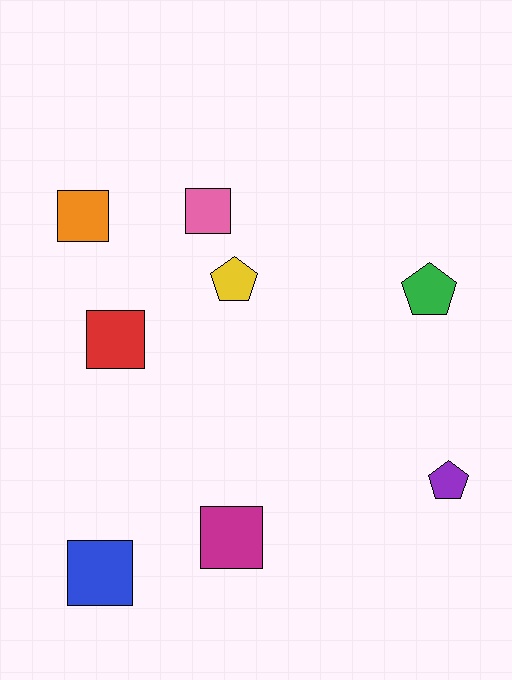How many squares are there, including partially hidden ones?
There are 5 squares.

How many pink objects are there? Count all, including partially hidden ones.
There is 1 pink object.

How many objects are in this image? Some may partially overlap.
There are 8 objects.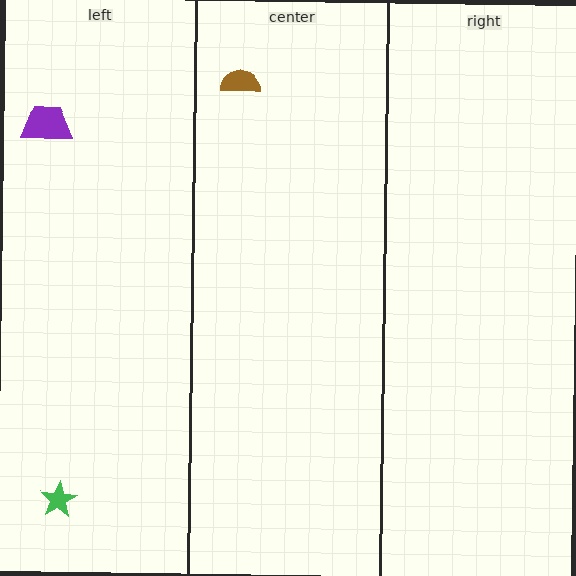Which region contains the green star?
The left region.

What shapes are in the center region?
The brown semicircle.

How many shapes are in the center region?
1.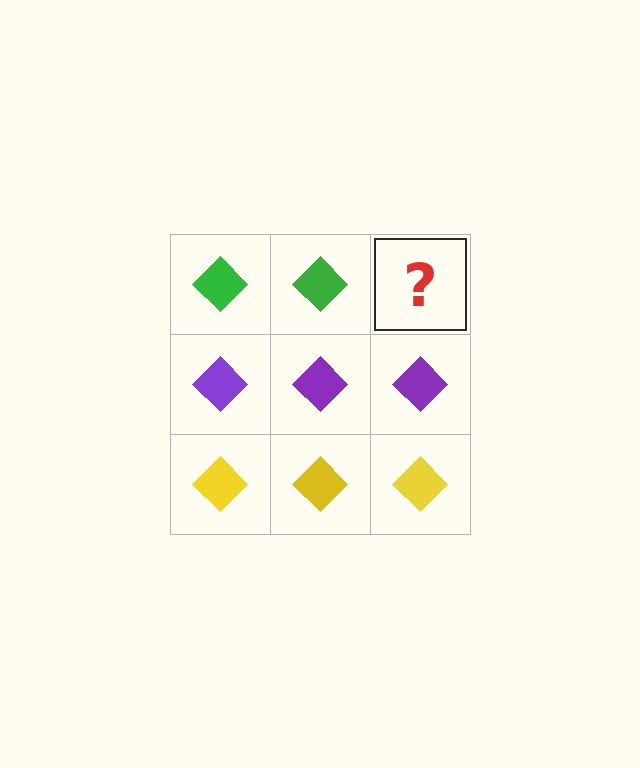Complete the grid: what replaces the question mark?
The question mark should be replaced with a green diamond.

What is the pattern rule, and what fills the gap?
The rule is that each row has a consistent color. The gap should be filled with a green diamond.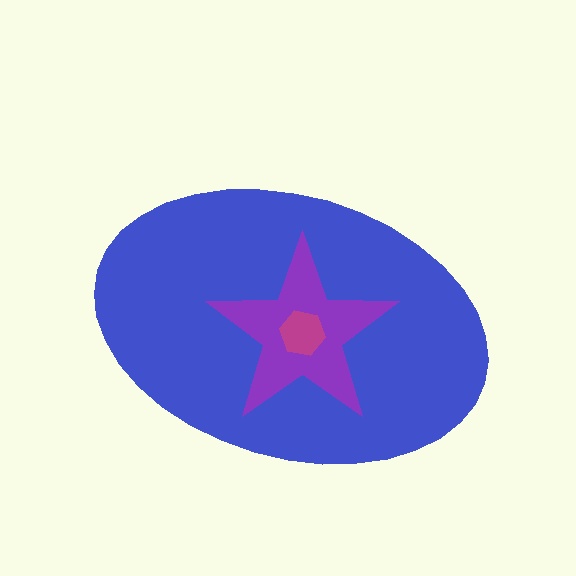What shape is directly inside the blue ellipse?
The purple star.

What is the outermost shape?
The blue ellipse.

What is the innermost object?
The magenta hexagon.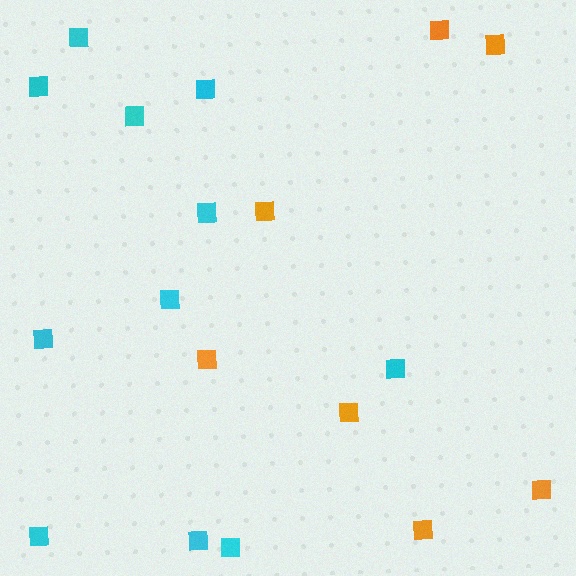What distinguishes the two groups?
There are 2 groups: one group of orange squares (7) and one group of cyan squares (11).